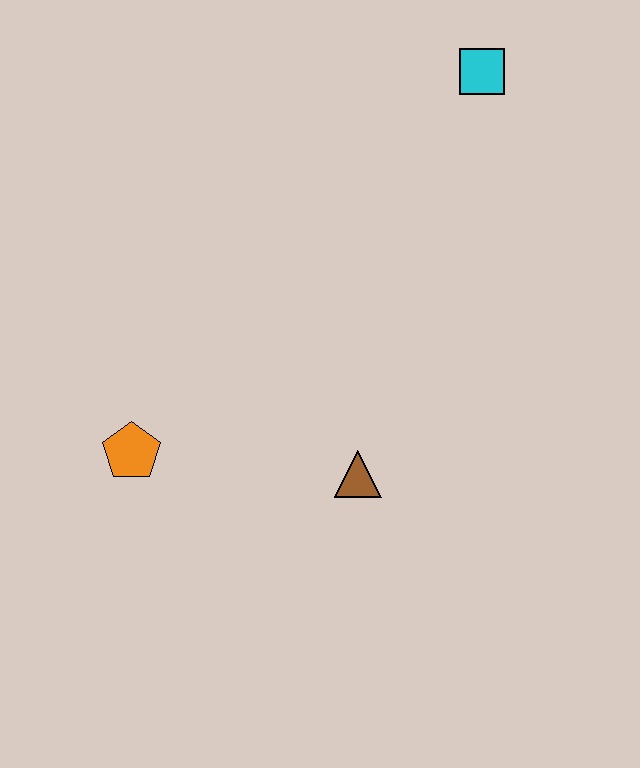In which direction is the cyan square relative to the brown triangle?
The cyan square is above the brown triangle.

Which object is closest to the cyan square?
The brown triangle is closest to the cyan square.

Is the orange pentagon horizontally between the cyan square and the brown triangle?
No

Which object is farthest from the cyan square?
The orange pentagon is farthest from the cyan square.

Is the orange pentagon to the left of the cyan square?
Yes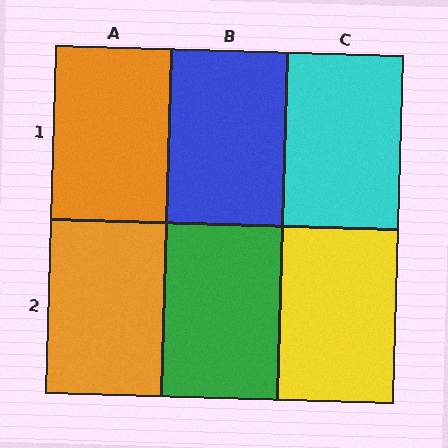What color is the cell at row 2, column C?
Yellow.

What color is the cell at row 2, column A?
Orange.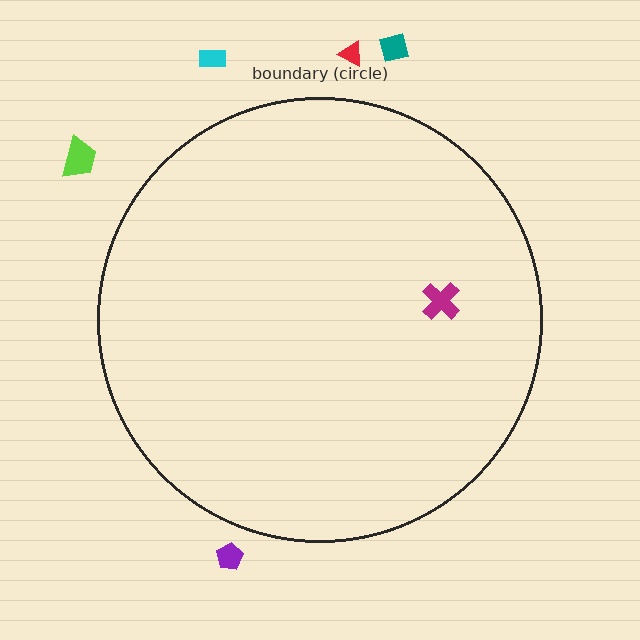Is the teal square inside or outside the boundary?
Outside.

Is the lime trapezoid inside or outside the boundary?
Outside.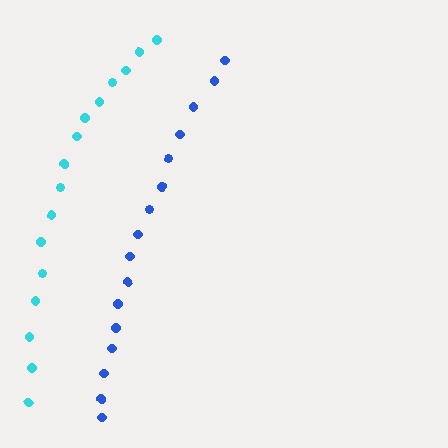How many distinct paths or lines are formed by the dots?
There are 2 distinct paths.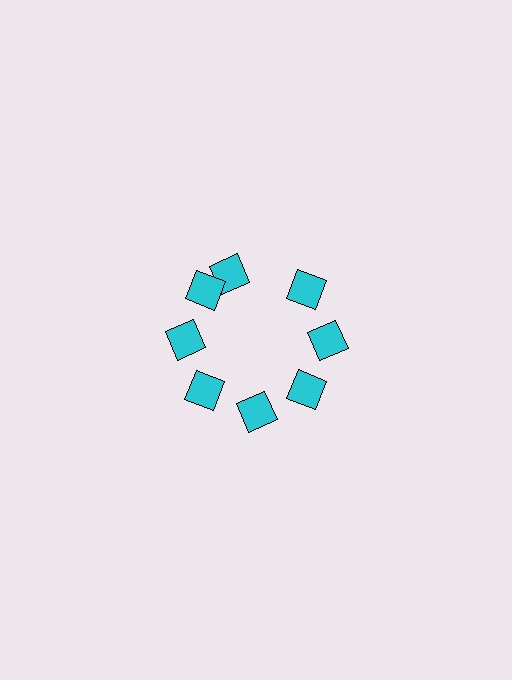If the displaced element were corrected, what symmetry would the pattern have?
It would have 8-fold rotational symmetry — the pattern would map onto itself every 45 degrees.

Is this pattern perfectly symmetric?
No. The 8 cyan diamonds are arranged in a ring, but one element near the 12 o'clock position is rotated out of alignment along the ring, breaking the 8-fold rotational symmetry.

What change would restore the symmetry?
The symmetry would be restored by rotating it back into even spacing with its neighbors so that all 8 diamonds sit at equal angles and equal distance from the center.